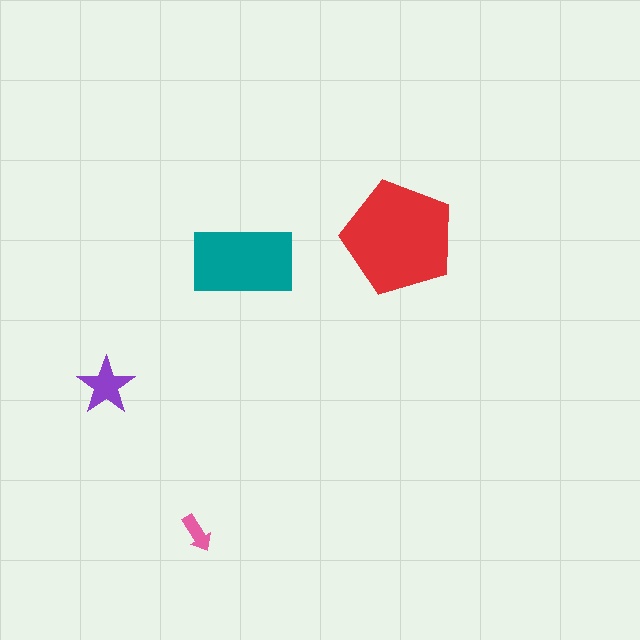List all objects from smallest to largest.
The pink arrow, the purple star, the teal rectangle, the red pentagon.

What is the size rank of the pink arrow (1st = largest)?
4th.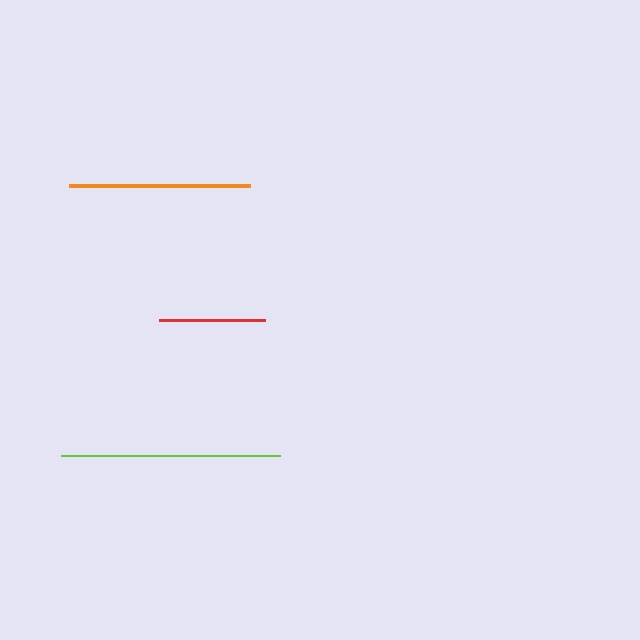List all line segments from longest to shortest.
From longest to shortest: lime, orange, red.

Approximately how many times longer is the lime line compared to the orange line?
The lime line is approximately 1.2 times the length of the orange line.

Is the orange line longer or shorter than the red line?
The orange line is longer than the red line.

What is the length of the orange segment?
The orange segment is approximately 181 pixels long.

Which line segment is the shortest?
The red line is the shortest at approximately 106 pixels.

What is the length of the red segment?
The red segment is approximately 106 pixels long.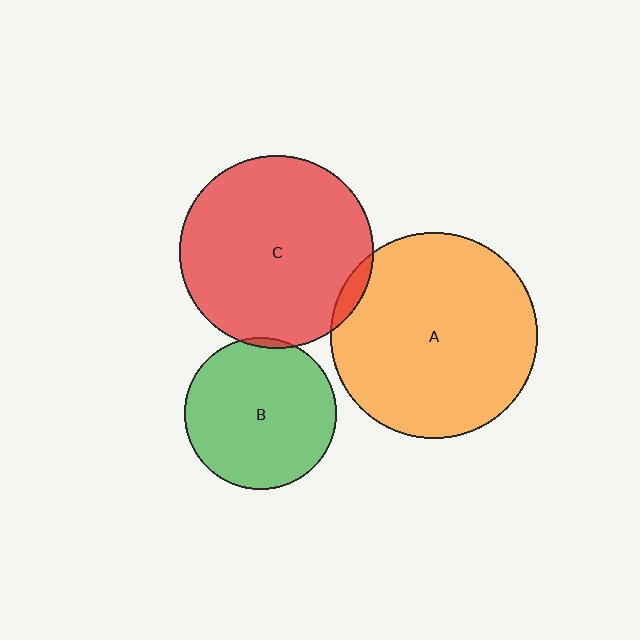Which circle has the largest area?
Circle A (orange).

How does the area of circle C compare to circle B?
Approximately 1.6 times.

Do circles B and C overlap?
Yes.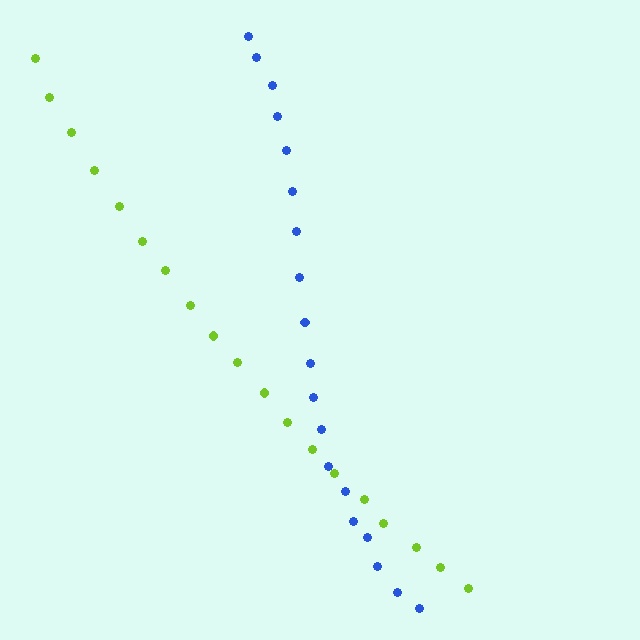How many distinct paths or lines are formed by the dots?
There are 2 distinct paths.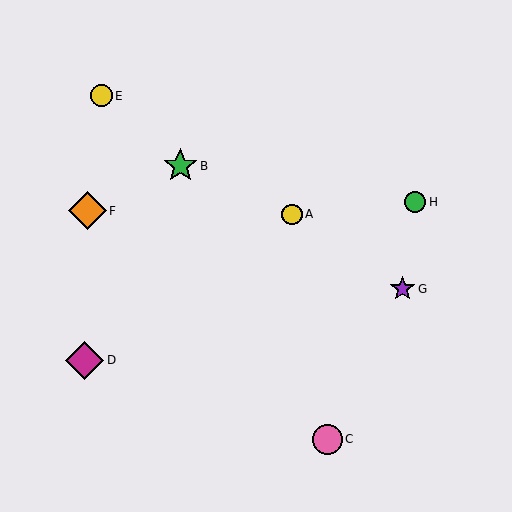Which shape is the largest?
The magenta diamond (labeled D) is the largest.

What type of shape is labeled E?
Shape E is a yellow circle.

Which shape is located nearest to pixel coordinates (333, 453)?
The pink circle (labeled C) at (327, 439) is nearest to that location.